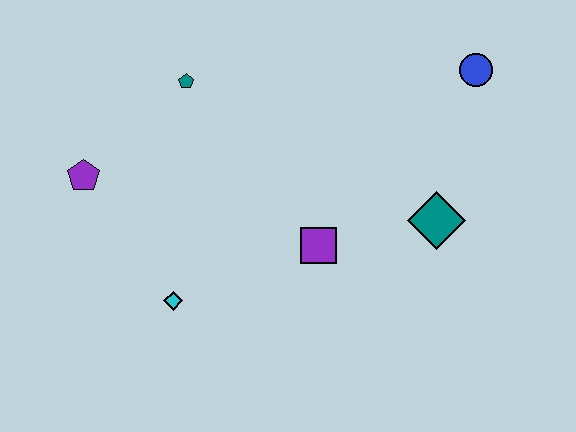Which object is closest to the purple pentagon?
The teal pentagon is closest to the purple pentagon.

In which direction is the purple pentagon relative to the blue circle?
The purple pentagon is to the left of the blue circle.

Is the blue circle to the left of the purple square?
No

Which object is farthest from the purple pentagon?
The blue circle is farthest from the purple pentagon.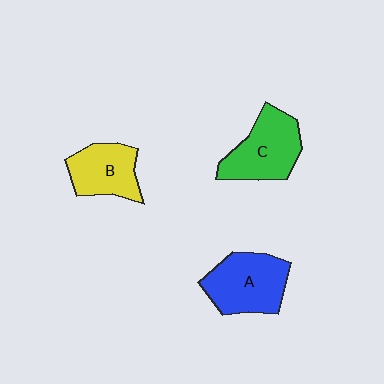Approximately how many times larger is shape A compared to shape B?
Approximately 1.3 times.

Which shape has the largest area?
Shape A (blue).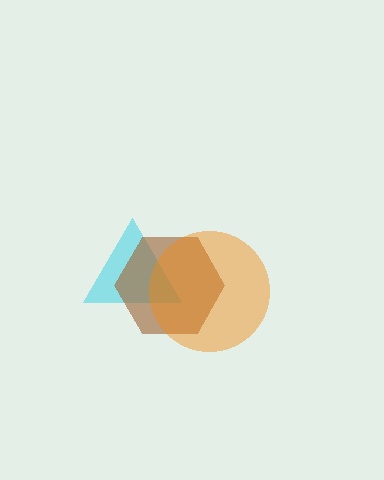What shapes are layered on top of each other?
The layered shapes are: a cyan triangle, a brown hexagon, an orange circle.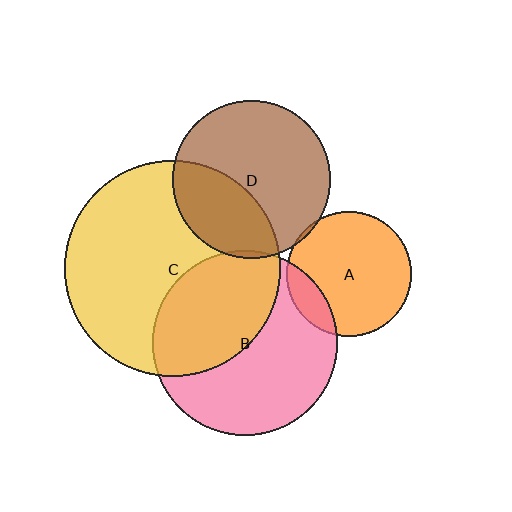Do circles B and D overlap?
Yes.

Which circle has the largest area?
Circle C (yellow).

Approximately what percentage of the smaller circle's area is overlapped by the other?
Approximately 5%.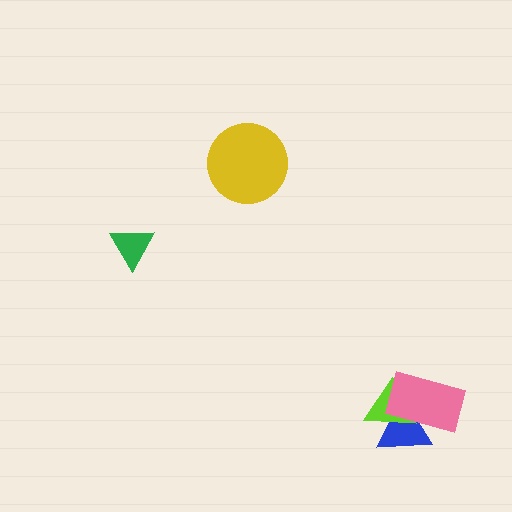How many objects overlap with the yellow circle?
0 objects overlap with the yellow circle.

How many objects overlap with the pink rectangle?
2 objects overlap with the pink rectangle.